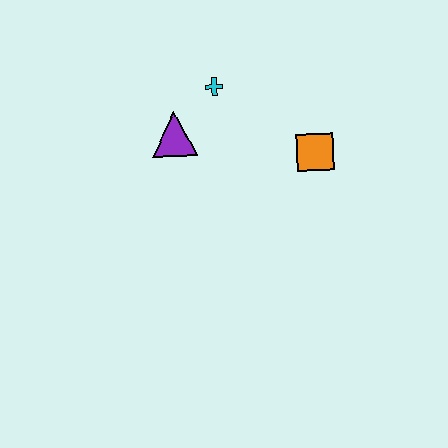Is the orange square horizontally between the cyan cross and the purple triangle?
No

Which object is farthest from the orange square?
The purple triangle is farthest from the orange square.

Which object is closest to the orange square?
The cyan cross is closest to the orange square.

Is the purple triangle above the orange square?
Yes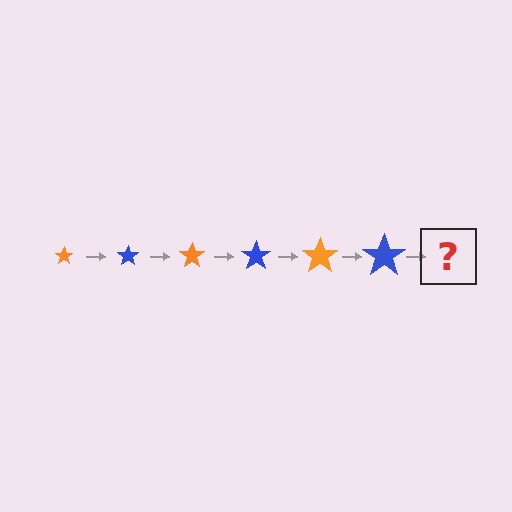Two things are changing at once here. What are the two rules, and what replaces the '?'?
The two rules are that the star grows larger each step and the color cycles through orange and blue. The '?' should be an orange star, larger than the previous one.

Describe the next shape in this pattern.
It should be an orange star, larger than the previous one.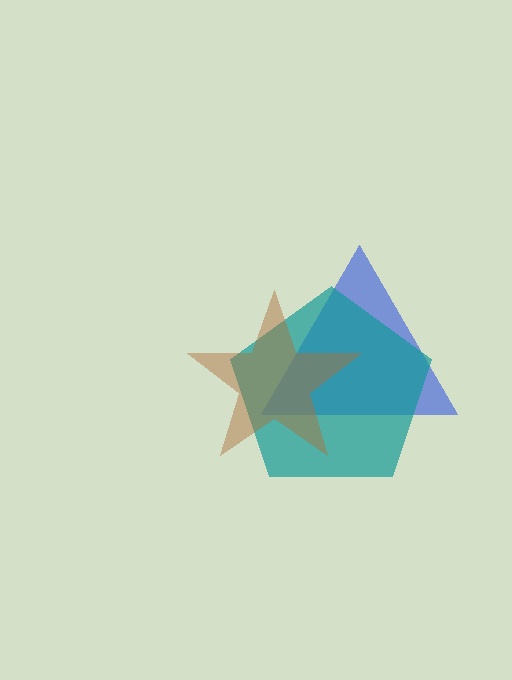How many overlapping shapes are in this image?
There are 3 overlapping shapes in the image.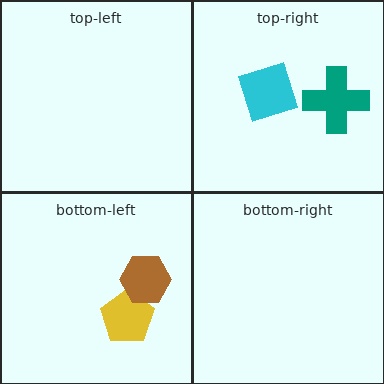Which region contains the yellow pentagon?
The bottom-left region.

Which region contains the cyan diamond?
The top-right region.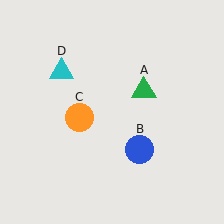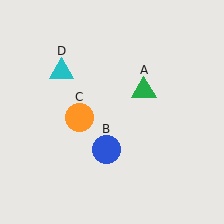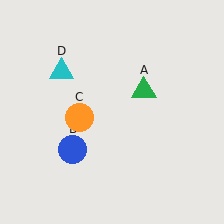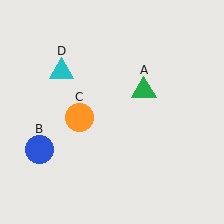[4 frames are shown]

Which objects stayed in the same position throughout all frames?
Green triangle (object A) and orange circle (object C) and cyan triangle (object D) remained stationary.